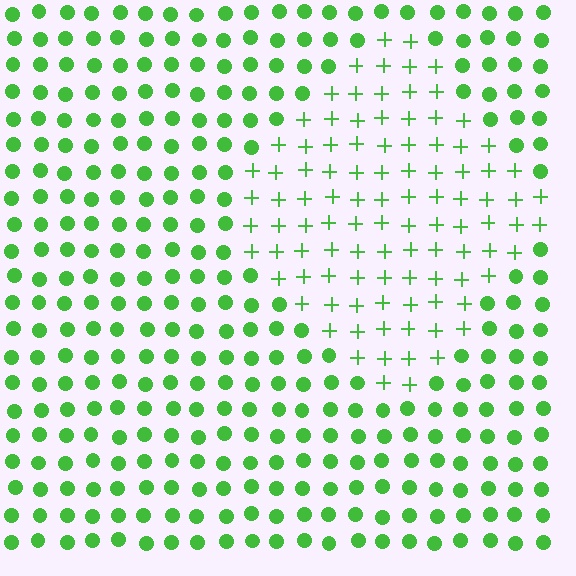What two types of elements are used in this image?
The image uses plus signs inside the diamond region and circles outside it.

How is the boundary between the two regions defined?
The boundary is defined by a change in element shape: plus signs inside vs. circles outside. All elements share the same color and spacing.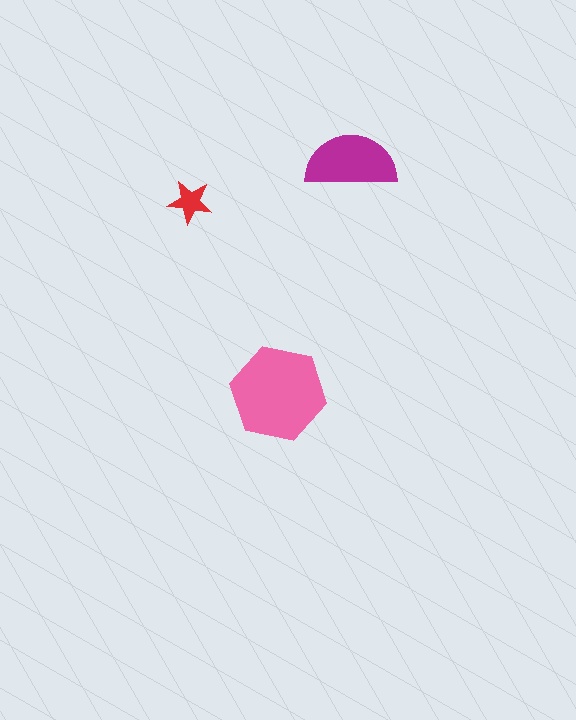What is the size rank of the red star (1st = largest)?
3rd.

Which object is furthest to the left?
The red star is leftmost.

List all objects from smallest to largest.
The red star, the magenta semicircle, the pink hexagon.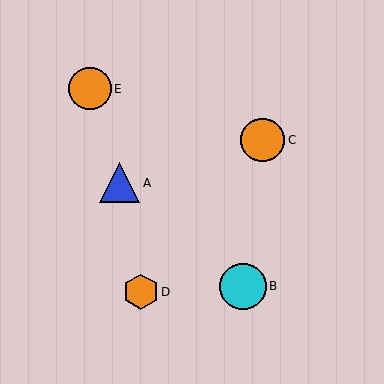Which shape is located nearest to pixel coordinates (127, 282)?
The orange hexagon (labeled D) at (141, 292) is nearest to that location.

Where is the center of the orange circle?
The center of the orange circle is at (90, 89).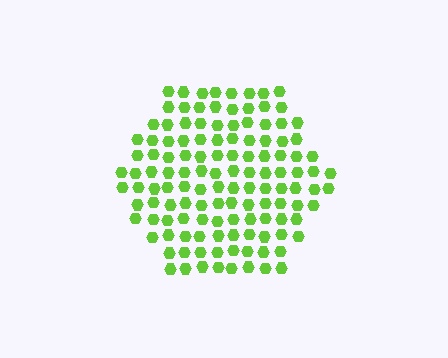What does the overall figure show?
The overall figure shows a hexagon.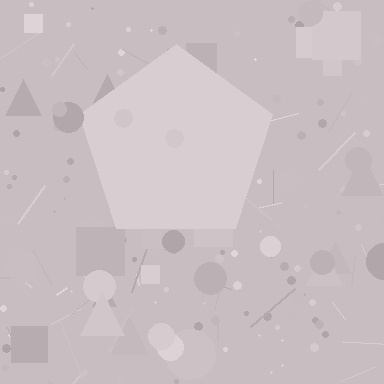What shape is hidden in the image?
A pentagon is hidden in the image.